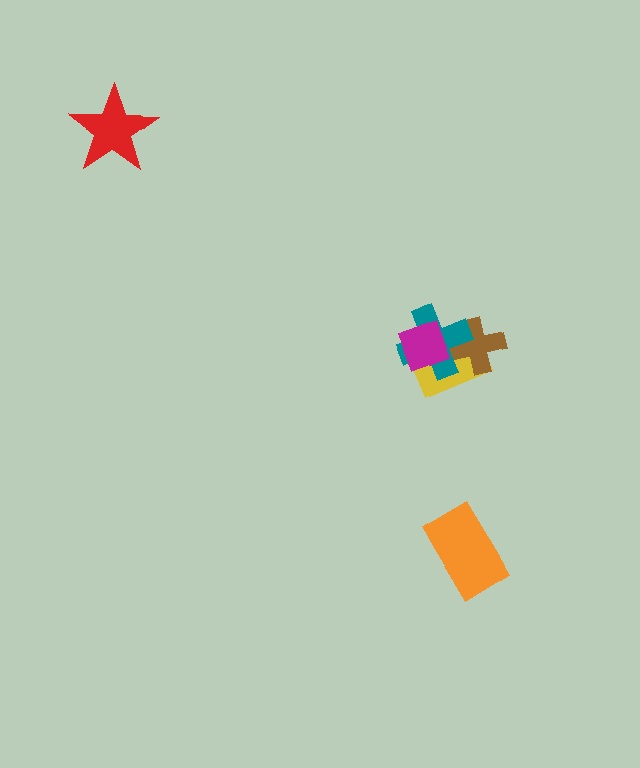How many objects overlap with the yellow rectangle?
3 objects overlap with the yellow rectangle.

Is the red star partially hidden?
No, no other shape covers it.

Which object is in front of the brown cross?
The teal cross is in front of the brown cross.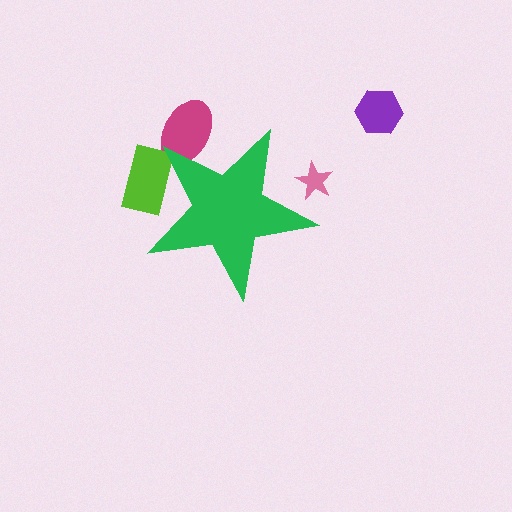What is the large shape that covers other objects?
A green star.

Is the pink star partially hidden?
Yes, the pink star is partially hidden behind the green star.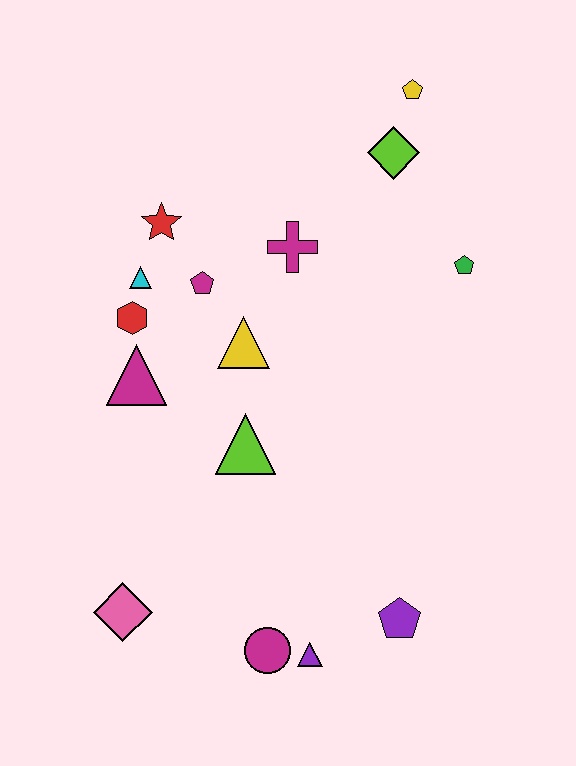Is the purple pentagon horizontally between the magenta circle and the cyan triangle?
No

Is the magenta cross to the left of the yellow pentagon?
Yes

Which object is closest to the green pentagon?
The lime diamond is closest to the green pentagon.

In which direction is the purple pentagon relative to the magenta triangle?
The purple pentagon is to the right of the magenta triangle.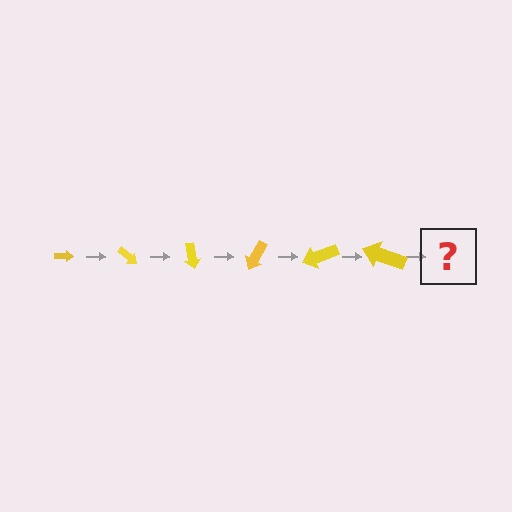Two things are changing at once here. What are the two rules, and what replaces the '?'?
The two rules are that the arrow grows larger each step and it rotates 40 degrees each step. The '?' should be an arrow, larger than the previous one and rotated 240 degrees from the start.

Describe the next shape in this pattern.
It should be an arrow, larger than the previous one and rotated 240 degrees from the start.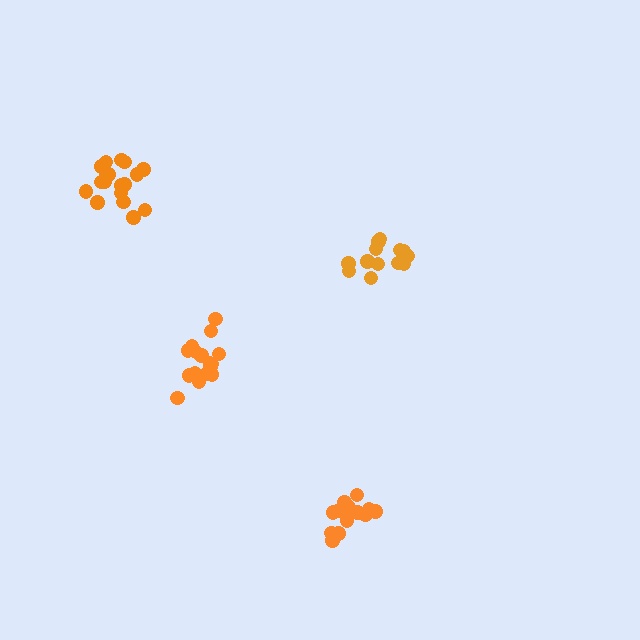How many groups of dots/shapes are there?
There are 4 groups.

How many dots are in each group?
Group 1: 15 dots, Group 2: 16 dots, Group 3: 18 dots, Group 4: 13 dots (62 total).